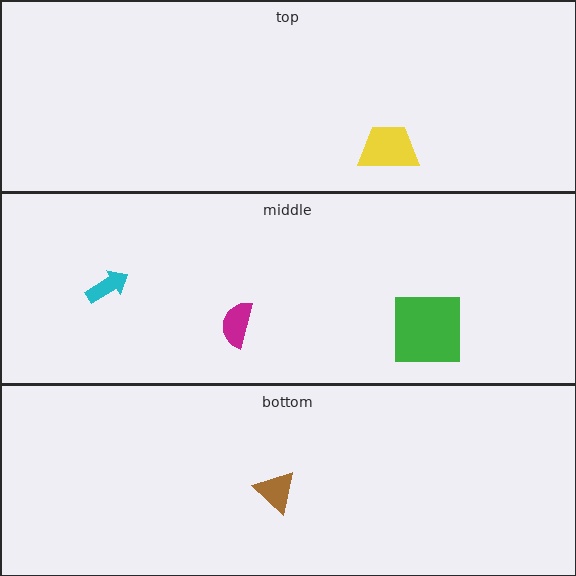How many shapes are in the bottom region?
1.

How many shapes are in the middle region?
3.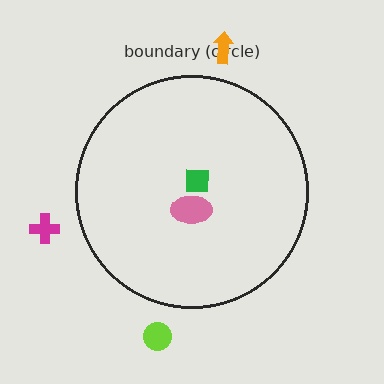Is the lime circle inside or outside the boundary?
Outside.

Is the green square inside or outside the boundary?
Inside.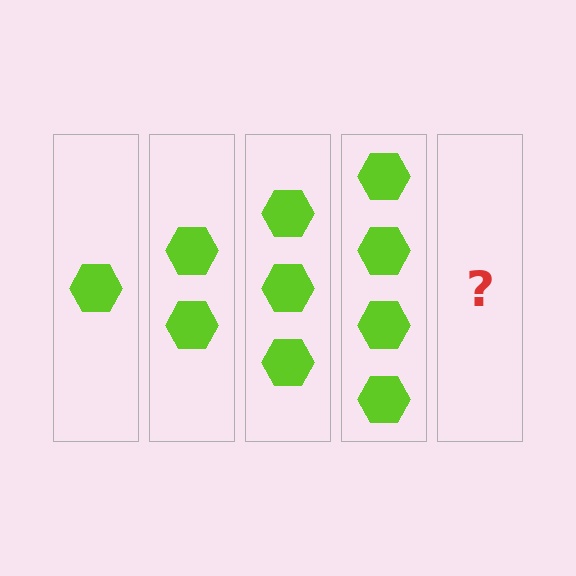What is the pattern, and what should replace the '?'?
The pattern is that each step adds one more hexagon. The '?' should be 5 hexagons.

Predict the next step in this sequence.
The next step is 5 hexagons.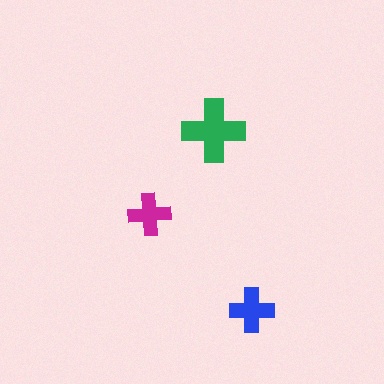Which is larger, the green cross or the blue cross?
The green one.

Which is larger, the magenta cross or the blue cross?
The blue one.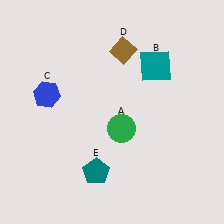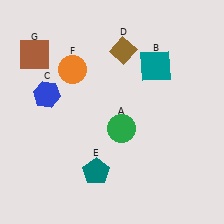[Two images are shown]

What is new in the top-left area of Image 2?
A brown square (G) was added in the top-left area of Image 2.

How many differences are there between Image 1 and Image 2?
There are 2 differences between the two images.